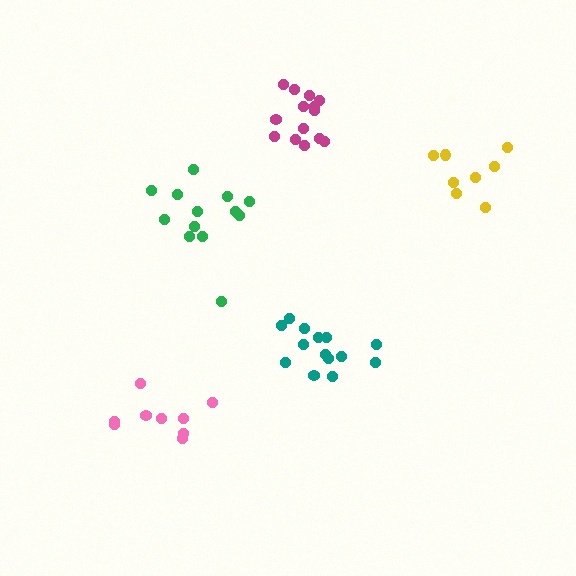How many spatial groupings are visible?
There are 5 spatial groupings.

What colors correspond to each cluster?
The clusters are colored: green, teal, pink, magenta, yellow.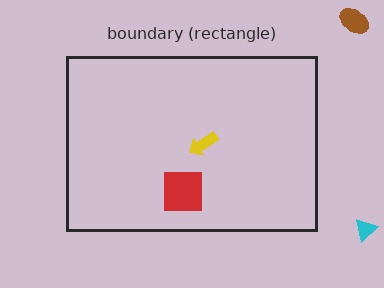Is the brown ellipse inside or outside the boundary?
Outside.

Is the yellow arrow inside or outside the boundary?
Inside.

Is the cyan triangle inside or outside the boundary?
Outside.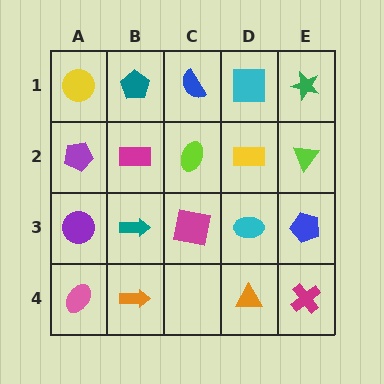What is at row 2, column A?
A purple pentagon.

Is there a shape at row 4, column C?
No, that cell is empty.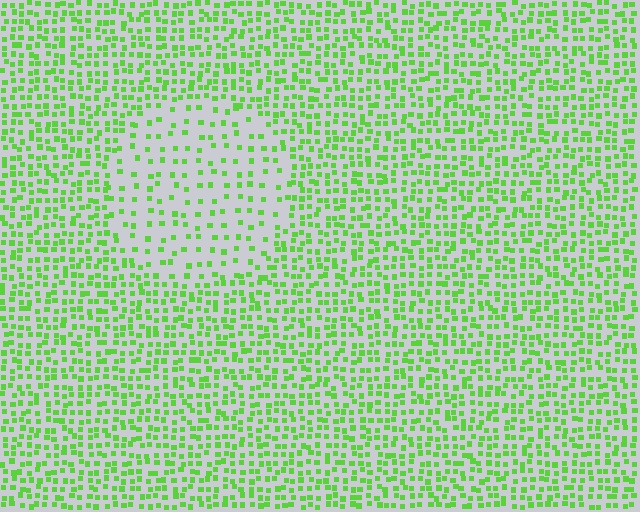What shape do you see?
I see a circle.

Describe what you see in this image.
The image contains small lime elements arranged at two different densities. A circle-shaped region is visible where the elements are less densely packed than the surrounding area.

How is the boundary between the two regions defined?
The boundary is defined by a change in element density (approximately 2.3x ratio). All elements are the same color, size, and shape.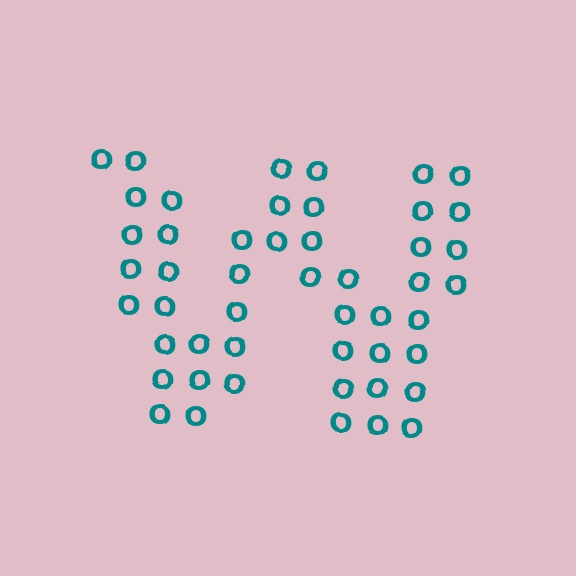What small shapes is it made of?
It is made of small letter O's.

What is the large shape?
The large shape is the letter W.